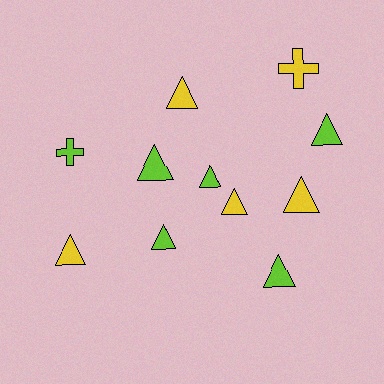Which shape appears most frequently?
Triangle, with 9 objects.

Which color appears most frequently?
Lime, with 6 objects.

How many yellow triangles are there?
There are 4 yellow triangles.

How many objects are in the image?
There are 11 objects.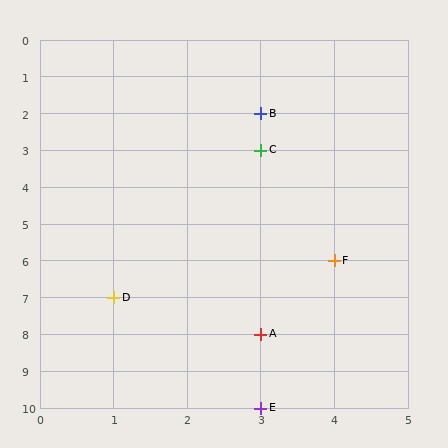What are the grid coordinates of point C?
Point C is at grid coordinates (3, 3).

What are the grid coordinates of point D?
Point D is at grid coordinates (1, 7).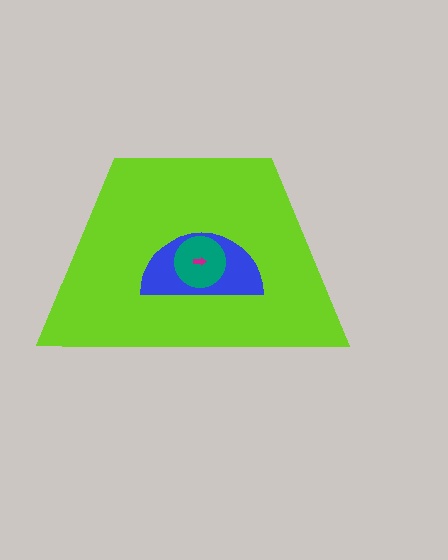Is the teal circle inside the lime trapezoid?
Yes.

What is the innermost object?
The magenta arrow.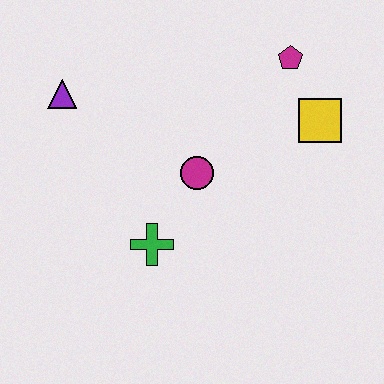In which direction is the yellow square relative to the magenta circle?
The yellow square is to the right of the magenta circle.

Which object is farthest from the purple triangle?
The yellow square is farthest from the purple triangle.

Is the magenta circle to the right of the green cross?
Yes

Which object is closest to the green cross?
The magenta circle is closest to the green cross.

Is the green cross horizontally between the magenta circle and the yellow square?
No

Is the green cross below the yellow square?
Yes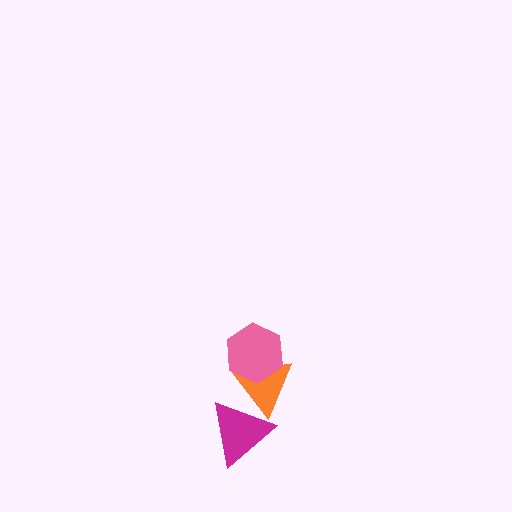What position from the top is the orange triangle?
The orange triangle is 2nd from the top.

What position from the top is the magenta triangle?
The magenta triangle is 3rd from the top.